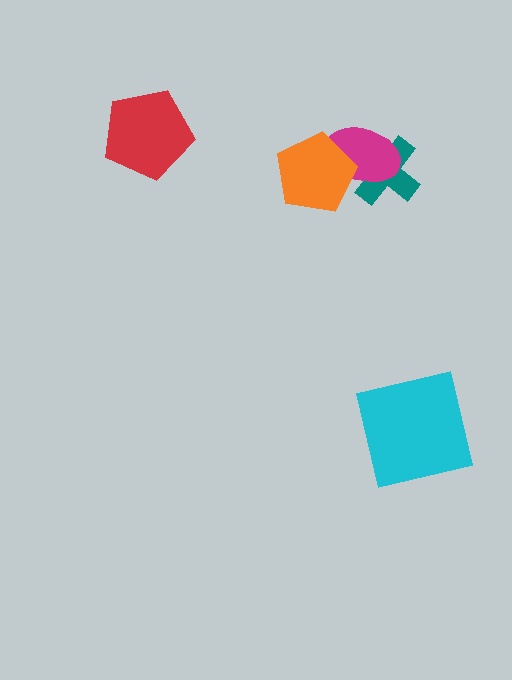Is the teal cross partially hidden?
Yes, it is partially covered by another shape.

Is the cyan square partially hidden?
No, no other shape covers it.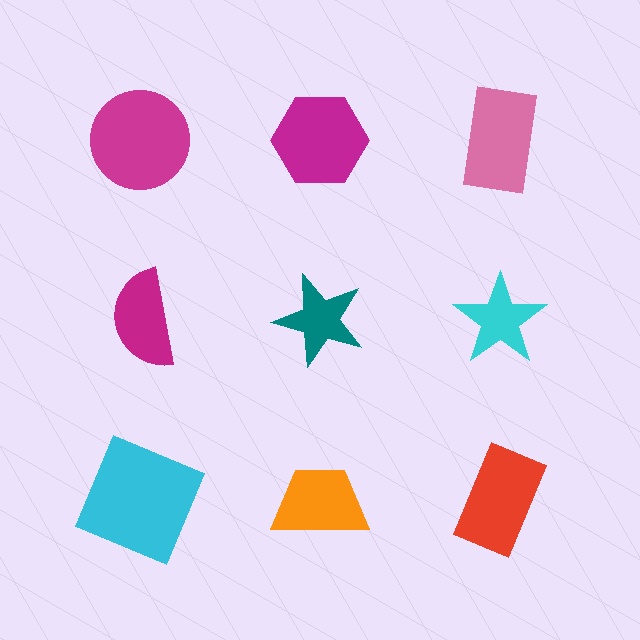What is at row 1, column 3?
A pink rectangle.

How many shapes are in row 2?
3 shapes.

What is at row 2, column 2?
A teal star.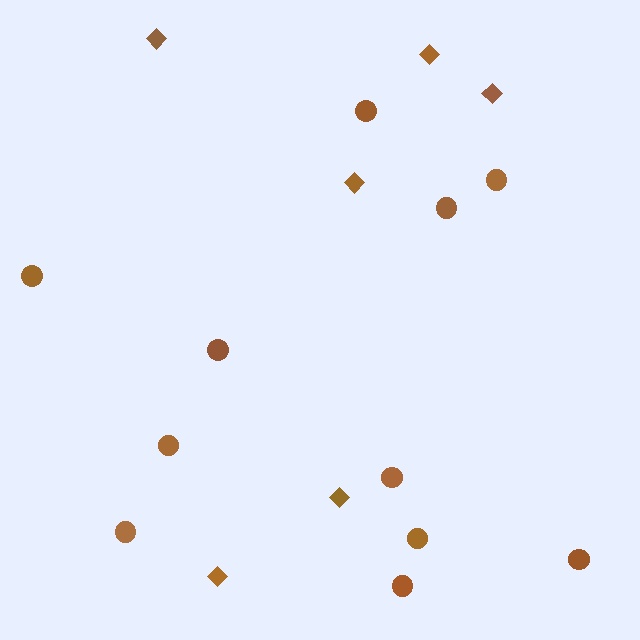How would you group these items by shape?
There are 2 groups: one group of circles (11) and one group of diamonds (6).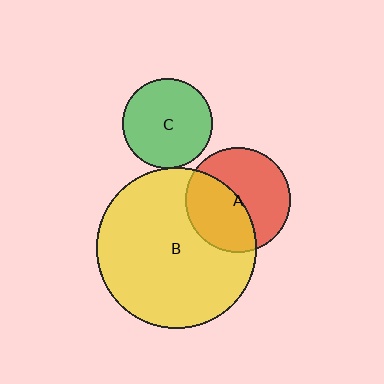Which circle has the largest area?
Circle B (yellow).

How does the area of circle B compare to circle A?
Approximately 2.3 times.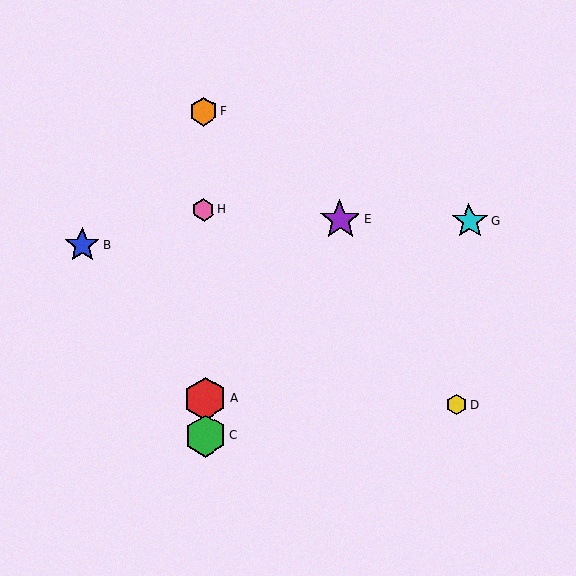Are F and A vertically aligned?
Yes, both are at x≈203.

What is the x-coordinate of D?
Object D is at x≈457.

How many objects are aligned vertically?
4 objects (A, C, F, H) are aligned vertically.